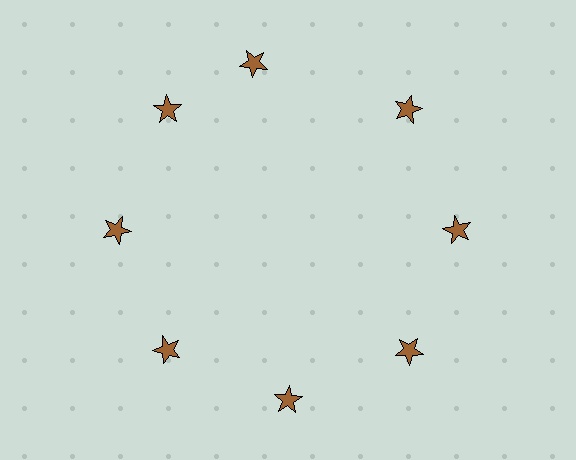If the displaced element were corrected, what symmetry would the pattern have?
It would have 8-fold rotational symmetry — the pattern would map onto itself every 45 degrees.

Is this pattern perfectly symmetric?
No. The 8 brown stars are arranged in a ring, but one element near the 12 o'clock position is rotated out of alignment along the ring, breaking the 8-fold rotational symmetry.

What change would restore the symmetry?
The symmetry would be restored by rotating it back into even spacing with its neighbors so that all 8 stars sit at equal angles and equal distance from the center.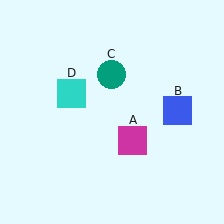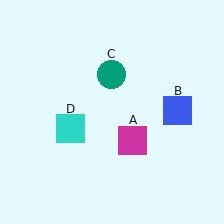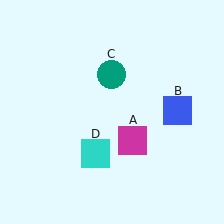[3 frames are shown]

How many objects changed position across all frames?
1 object changed position: cyan square (object D).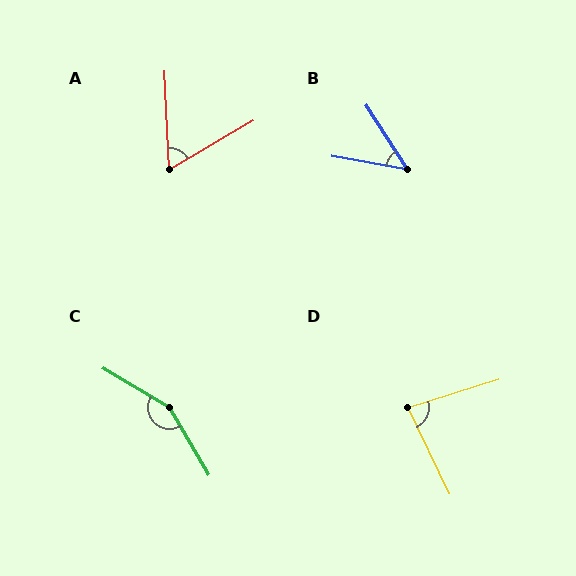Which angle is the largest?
C, at approximately 151 degrees.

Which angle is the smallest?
B, at approximately 47 degrees.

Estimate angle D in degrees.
Approximately 82 degrees.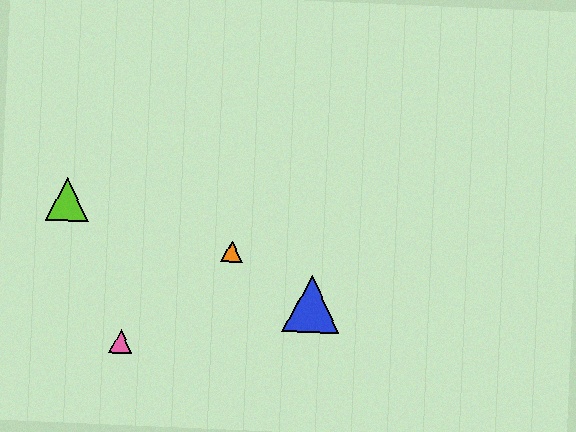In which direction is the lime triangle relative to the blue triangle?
The lime triangle is to the left of the blue triangle.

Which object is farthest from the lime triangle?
The blue triangle is farthest from the lime triangle.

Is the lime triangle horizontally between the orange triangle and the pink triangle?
No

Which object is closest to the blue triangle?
The orange triangle is closest to the blue triangle.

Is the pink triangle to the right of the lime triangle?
Yes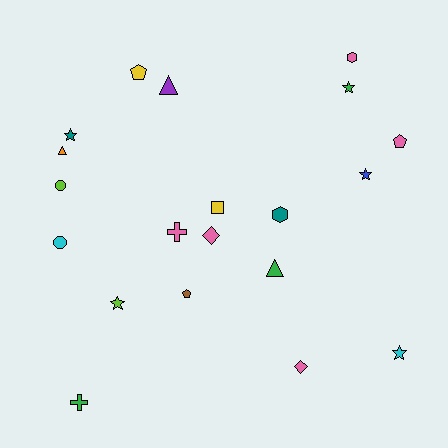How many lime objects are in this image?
There are 2 lime objects.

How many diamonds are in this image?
There are 2 diamonds.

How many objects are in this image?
There are 20 objects.